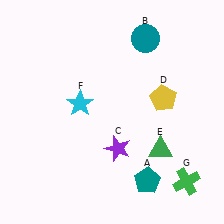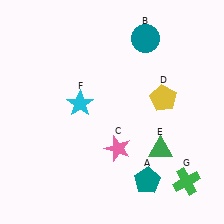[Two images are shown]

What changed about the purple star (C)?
In Image 1, C is purple. In Image 2, it changed to pink.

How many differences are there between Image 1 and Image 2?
There is 1 difference between the two images.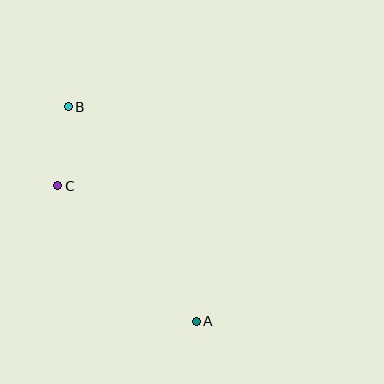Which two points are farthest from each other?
Points A and B are farthest from each other.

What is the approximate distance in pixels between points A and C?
The distance between A and C is approximately 194 pixels.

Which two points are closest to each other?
Points B and C are closest to each other.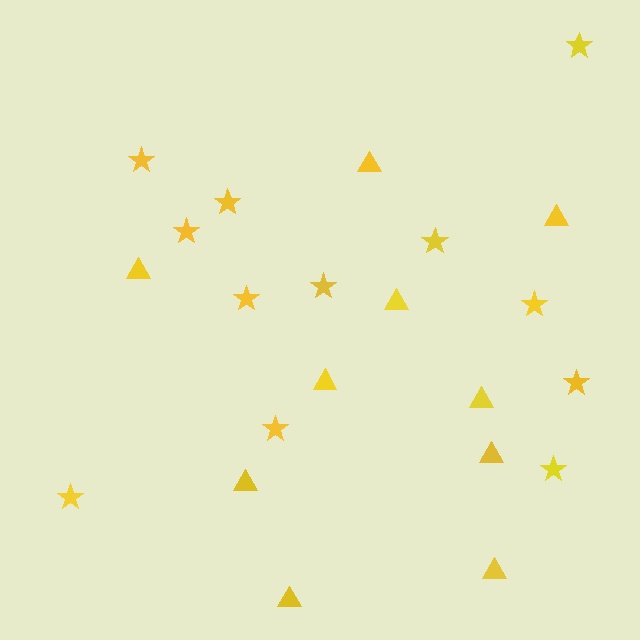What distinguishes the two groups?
There are 2 groups: one group of triangles (10) and one group of stars (12).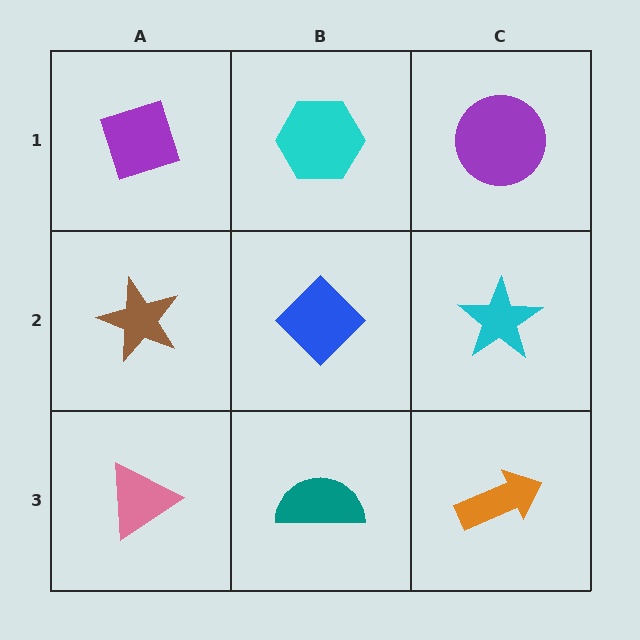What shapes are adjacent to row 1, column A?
A brown star (row 2, column A), a cyan hexagon (row 1, column B).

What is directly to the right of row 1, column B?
A purple circle.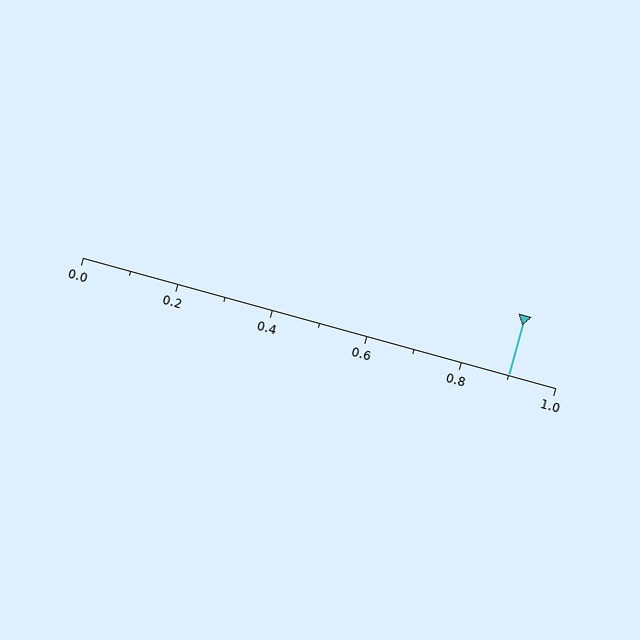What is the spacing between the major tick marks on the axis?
The major ticks are spaced 0.2 apart.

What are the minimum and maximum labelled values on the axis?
The axis runs from 0.0 to 1.0.